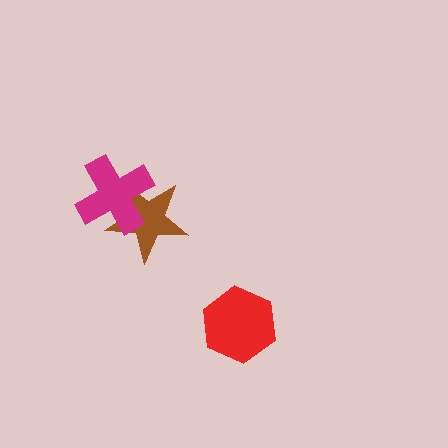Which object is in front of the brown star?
The magenta cross is in front of the brown star.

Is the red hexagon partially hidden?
No, no other shape covers it.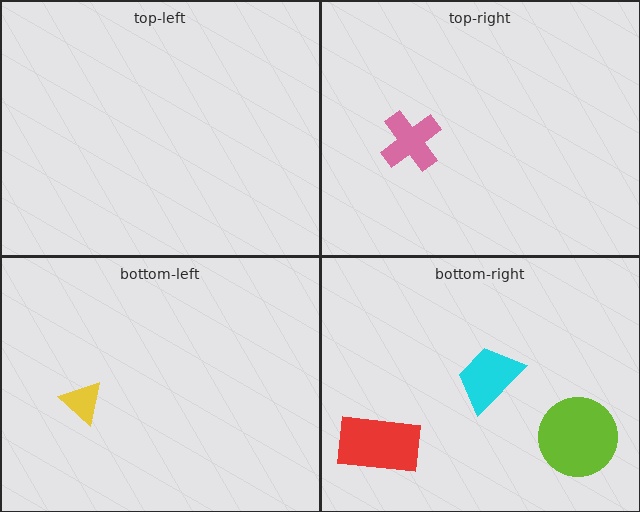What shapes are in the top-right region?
The pink cross.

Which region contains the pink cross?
The top-right region.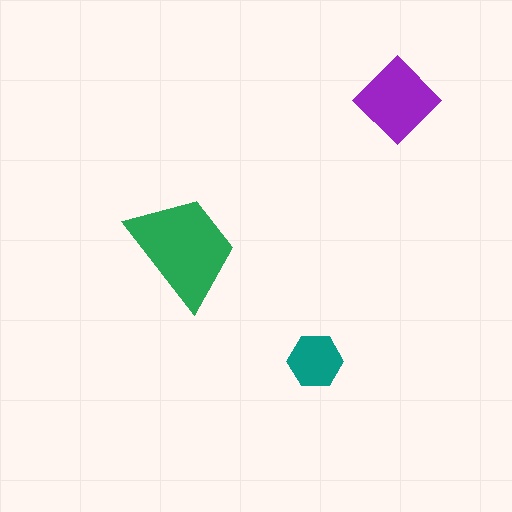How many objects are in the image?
There are 3 objects in the image.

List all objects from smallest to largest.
The teal hexagon, the purple diamond, the green trapezoid.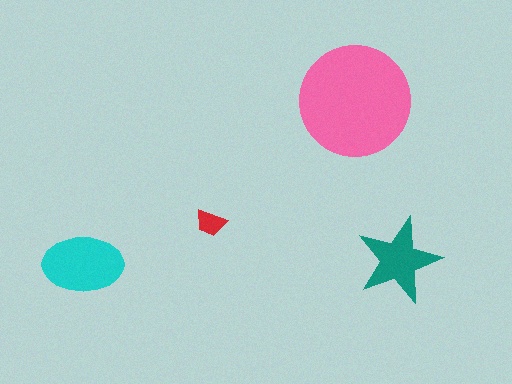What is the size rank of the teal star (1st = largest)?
3rd.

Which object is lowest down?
The cyan ellipse is bottommost.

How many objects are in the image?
There are 4 objects in the image.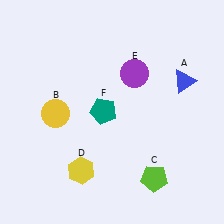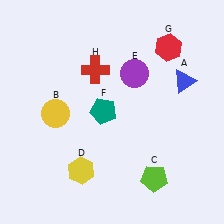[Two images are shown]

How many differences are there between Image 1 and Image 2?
There are 2 differences between the two images.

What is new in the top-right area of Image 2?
A red hexagon (G) was added in the top-right area of Image 2.